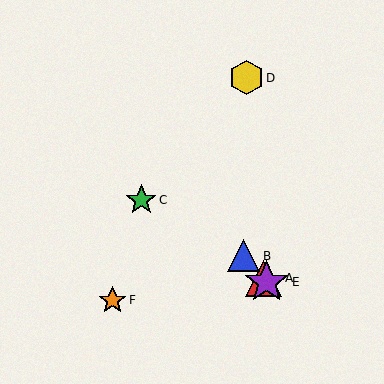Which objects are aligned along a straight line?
Objects A, B, E are aligned along a straight line.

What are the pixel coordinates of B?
Object B is at (243, 256).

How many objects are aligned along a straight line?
3 objects (A, B, E) are aligned along a straight line.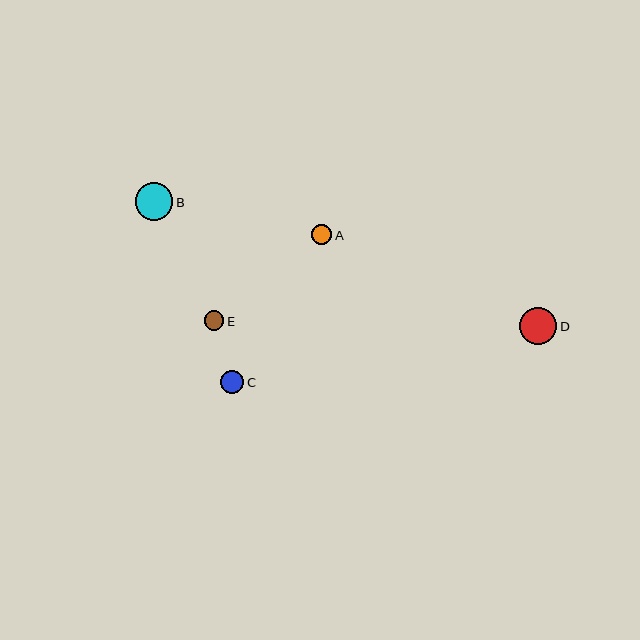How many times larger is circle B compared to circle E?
Circle B is approximately 1.9 times the size of circle E.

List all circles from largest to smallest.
From largest to smallest: B, D, C, A, E.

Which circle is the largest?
Circle B is the largest with a size of approximately 37 pixels.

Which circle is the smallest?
Circle E is the smallest with a size of approximately 20 pixels.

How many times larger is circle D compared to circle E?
Circle D is approximately 1.9 times the size of circle E.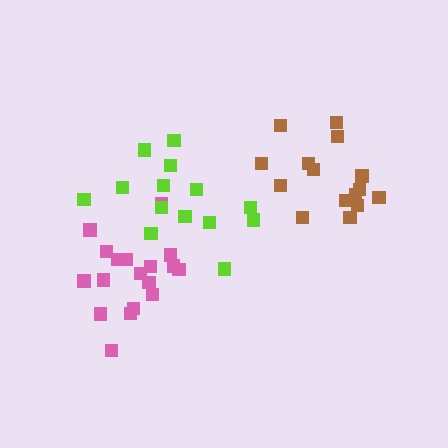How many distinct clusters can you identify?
There are 3 distinct clusters.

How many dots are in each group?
Group 1: 15 dots, Group 2: 18 dots, Group 3: 14 dots (47 total).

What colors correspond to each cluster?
The clusters are colored: brown, pink, lime.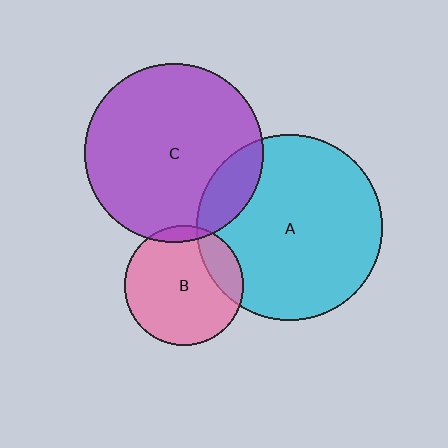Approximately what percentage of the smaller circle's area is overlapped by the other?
Approximately 15%.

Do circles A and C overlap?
Yes.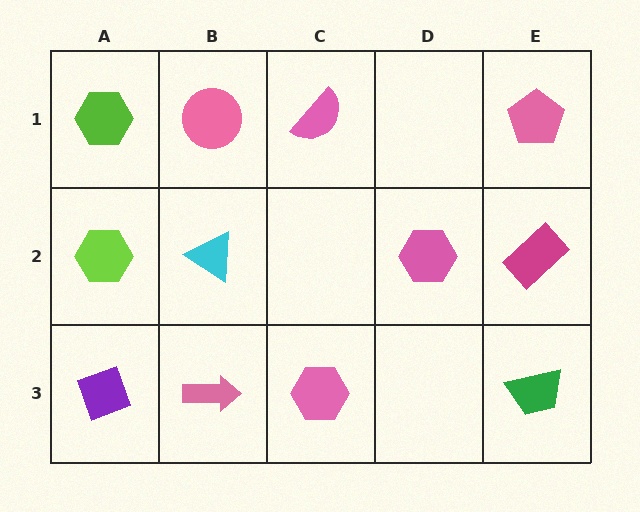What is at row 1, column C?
A pink semicircle.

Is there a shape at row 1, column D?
No, that cell is empty.